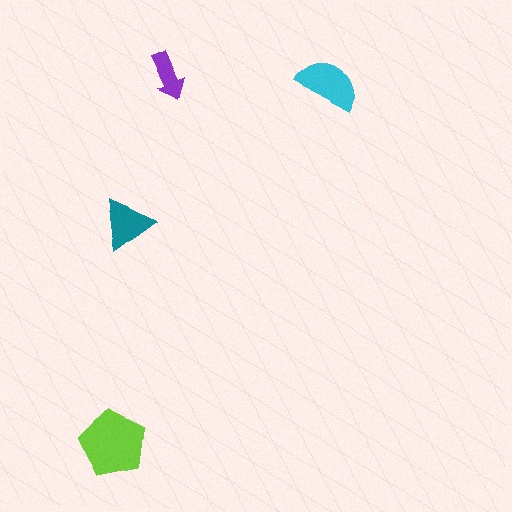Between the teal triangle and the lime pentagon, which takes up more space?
The lime pentagon.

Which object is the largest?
The lime pentagon.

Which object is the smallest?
The purple arrow.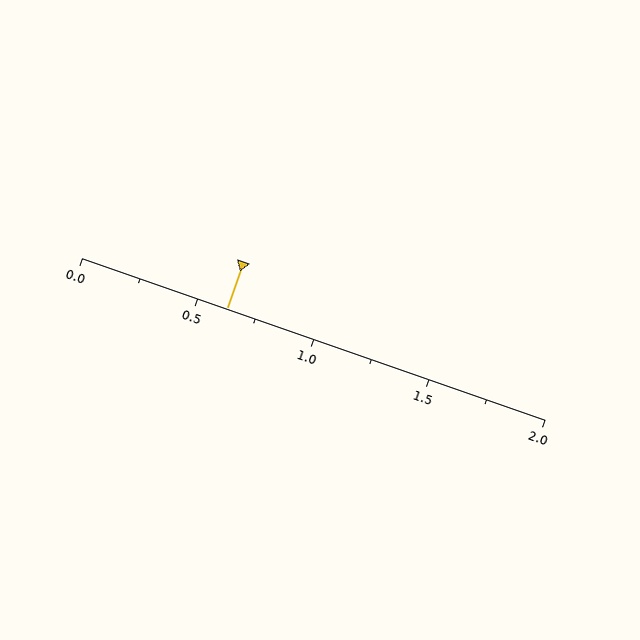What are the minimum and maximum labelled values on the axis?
The axis runs from 0.0 to 2.0.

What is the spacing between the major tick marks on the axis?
The major ticks are spaced 0.5 apart.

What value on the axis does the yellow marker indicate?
The marker indicates approximately 0.62.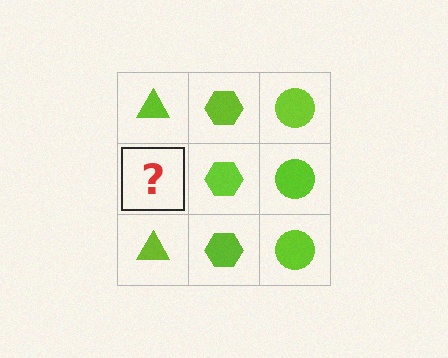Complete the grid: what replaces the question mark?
The question mark should be replaced with a lime triangle.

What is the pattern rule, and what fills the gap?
The rule is that each column has a consistent shape. The gap should be filled with a lime triangle.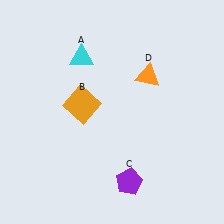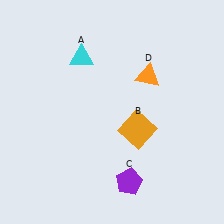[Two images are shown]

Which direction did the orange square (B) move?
The orange square (B) moved right.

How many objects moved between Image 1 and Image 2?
1 object moved between the two images.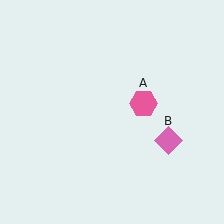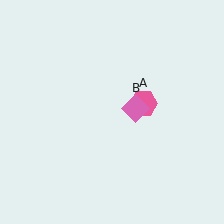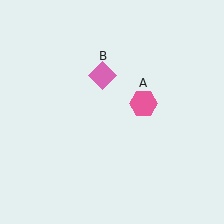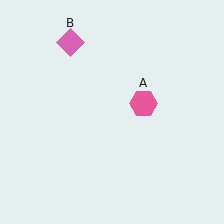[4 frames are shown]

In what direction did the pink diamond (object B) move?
The pink diamond (object B) moved up and to the left.